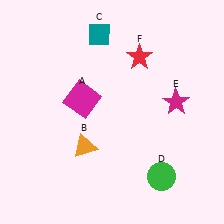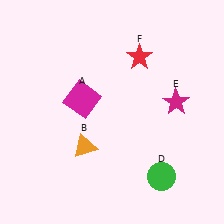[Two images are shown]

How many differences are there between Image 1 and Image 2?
There is 1 difference between the two images.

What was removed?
The teal diamond (C) was removed in Image 2.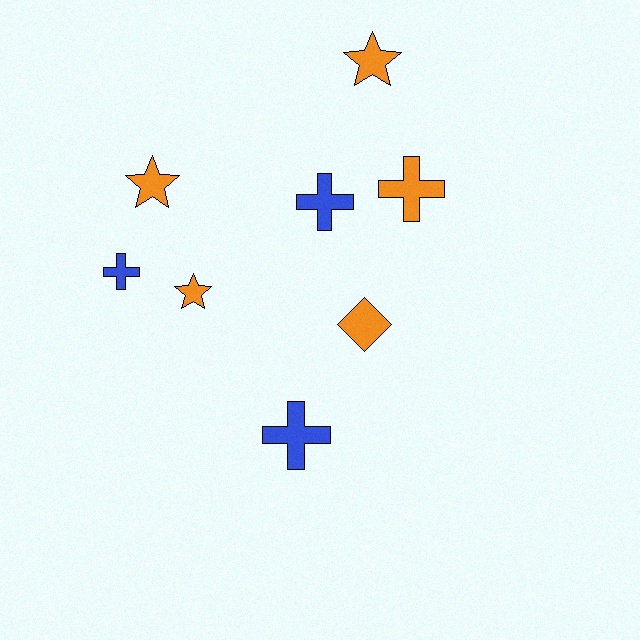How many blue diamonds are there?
There are no blue diamonds.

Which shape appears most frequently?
Cross, with 4 objects.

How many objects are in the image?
There are 8 objects.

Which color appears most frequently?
Orange, with 5 objects.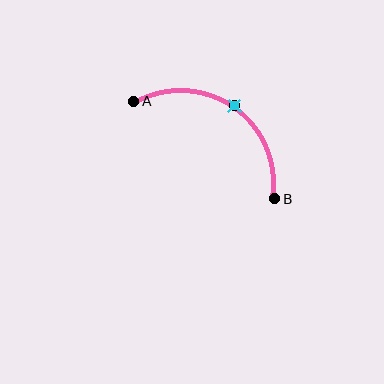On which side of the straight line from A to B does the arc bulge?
The arc bulges above and to the right of the straight line connecting A and B.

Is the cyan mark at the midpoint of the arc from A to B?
Yes. The cyan mark lies on the arc at equal arc-length from both A and B — it is the arc midpoint.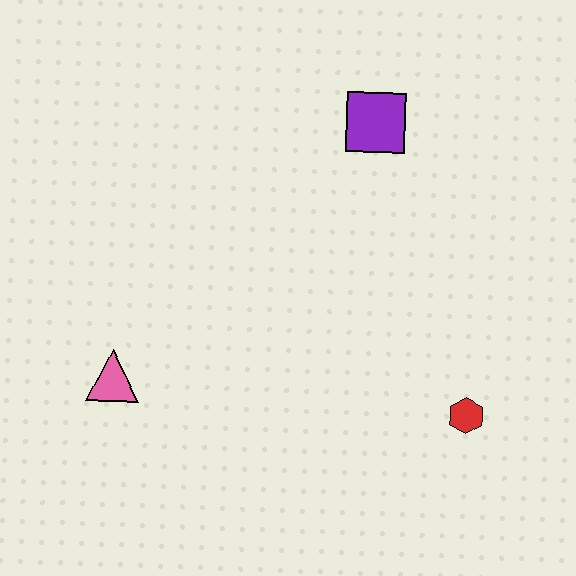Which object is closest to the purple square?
The red hexagon is closest to the purple square.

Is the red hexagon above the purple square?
No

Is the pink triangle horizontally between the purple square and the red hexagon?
No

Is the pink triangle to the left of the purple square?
Yes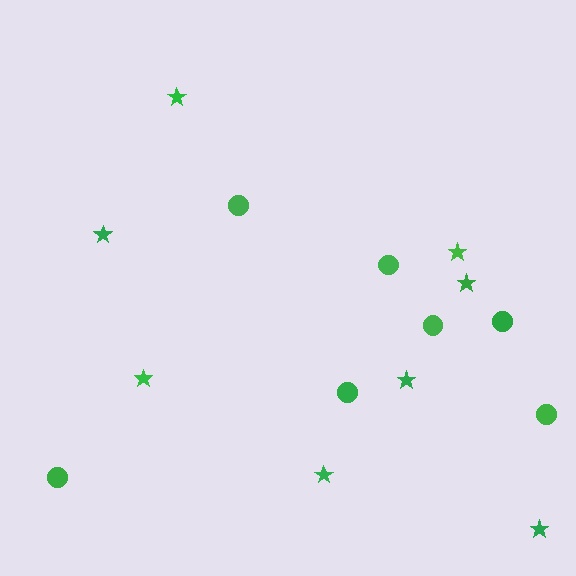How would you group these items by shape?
There are 2 groups: one group of circles (7) and one group of stars (8).